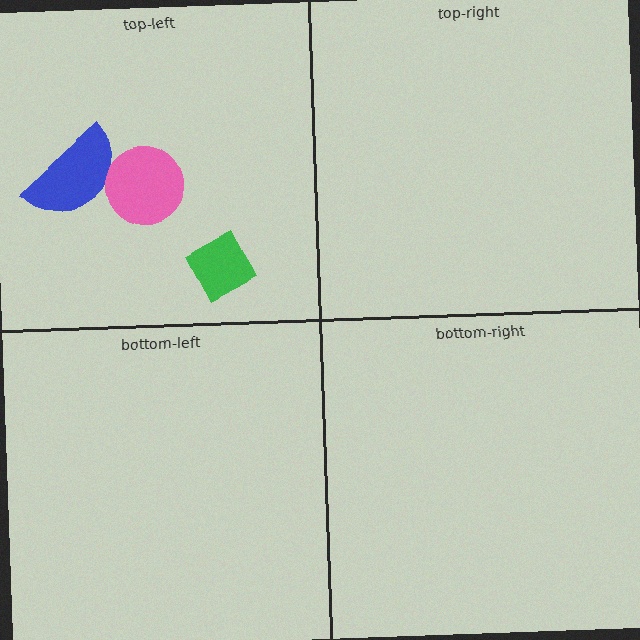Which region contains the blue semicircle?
The top-left region.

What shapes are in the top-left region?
The blue semicircle, the pink circle, the green diamond.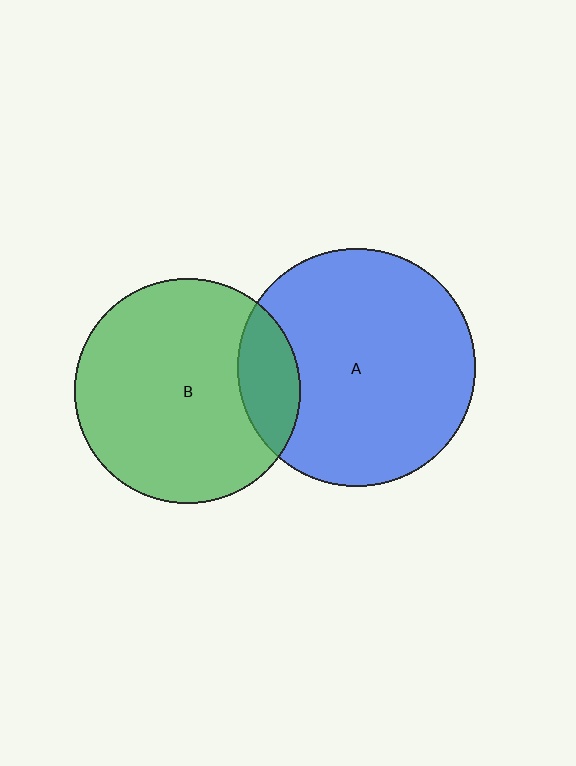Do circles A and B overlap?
Yes.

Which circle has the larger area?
Circle A (blue).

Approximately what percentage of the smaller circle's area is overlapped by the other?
Approximately 15%.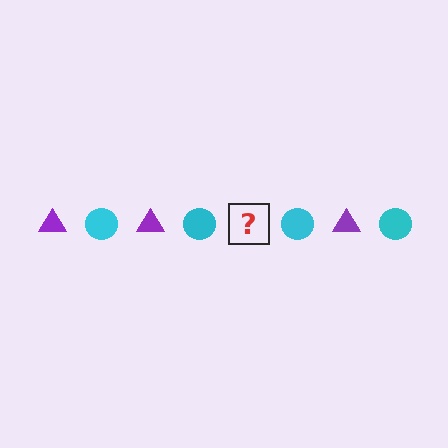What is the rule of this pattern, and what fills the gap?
The rule is that the pattern alternates between purple triangle and cyan circle. The gap should be filled with a purple triangle.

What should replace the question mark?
The question mark should be replaced with a purple triangle.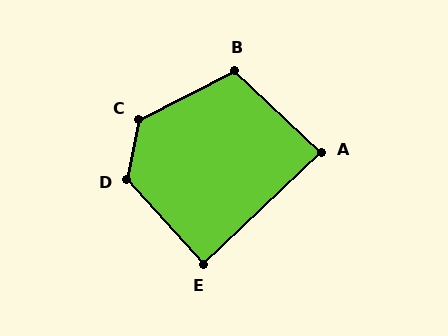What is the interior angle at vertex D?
Approximately 126 degrees (obtuse).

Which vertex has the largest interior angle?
C, at approximately 128 degrees.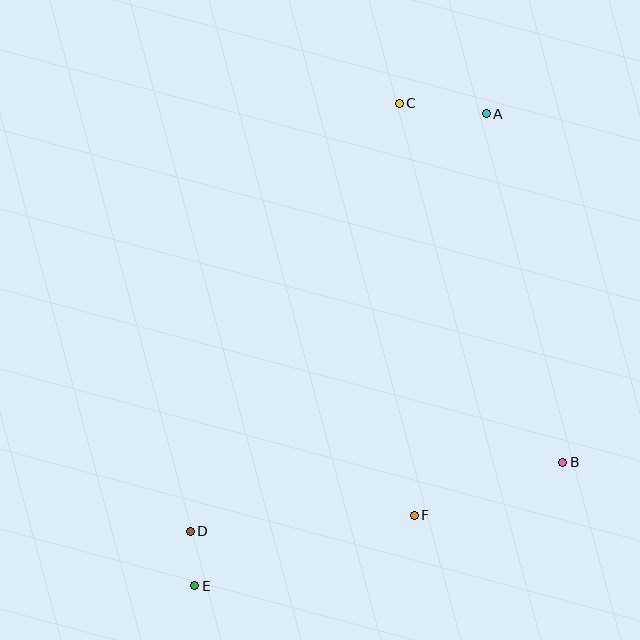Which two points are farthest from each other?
Points A and E are farthest from each other.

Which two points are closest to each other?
Points D and E are closest to each other.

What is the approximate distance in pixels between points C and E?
The distance between C and E is approximately 524 pixels.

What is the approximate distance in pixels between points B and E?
The distance between B and E is approximately 389 pixels.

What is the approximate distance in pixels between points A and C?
The distance between A and C is approximately 88 pixels.